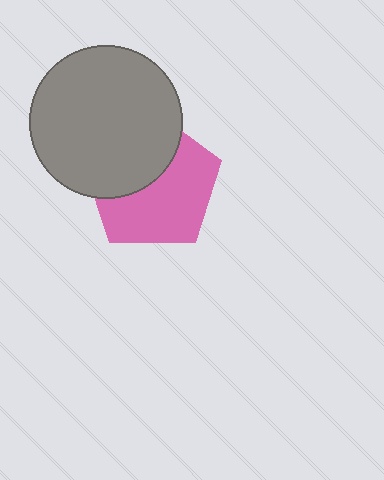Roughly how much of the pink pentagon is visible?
About half of it is visible (roughly 58%).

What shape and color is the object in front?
The object in front is a gray circle.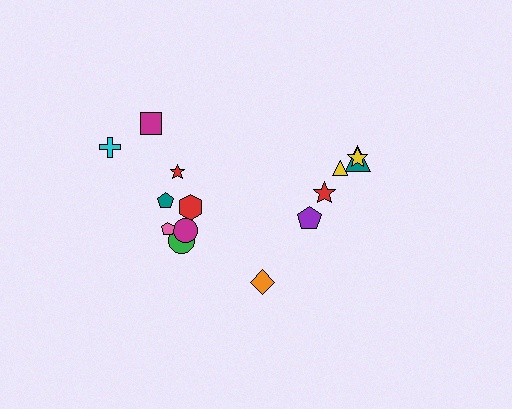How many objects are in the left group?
There are 8 objects.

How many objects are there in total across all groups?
There are 14 objects.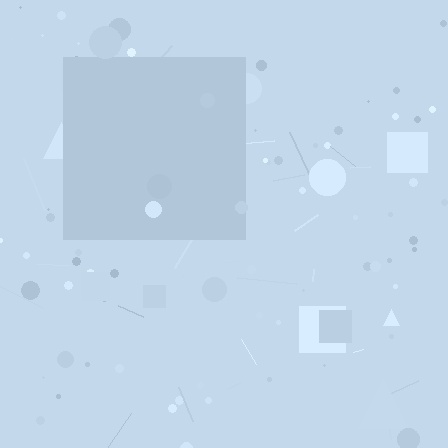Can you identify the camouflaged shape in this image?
The camouflaged shape is a square.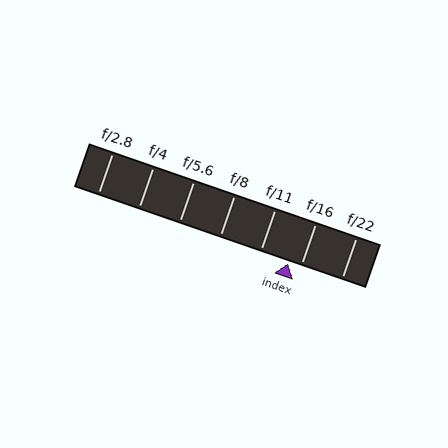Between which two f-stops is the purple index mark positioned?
The index mark is between f/11 and f/16.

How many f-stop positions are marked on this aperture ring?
There are 7 f-stop positions marked.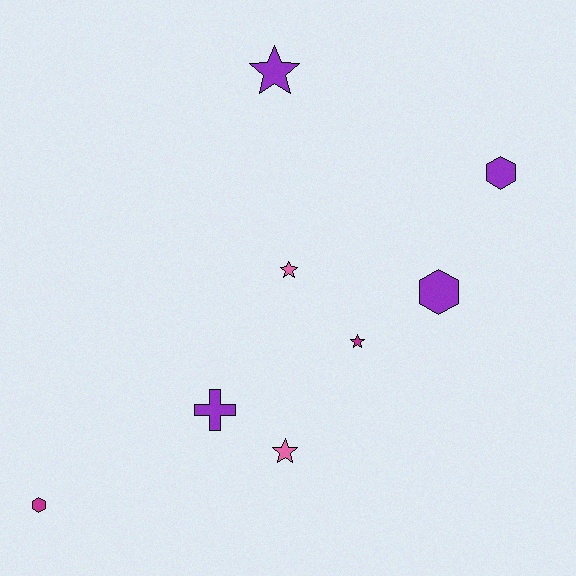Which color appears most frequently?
Purple, with 4 objects.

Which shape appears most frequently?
Star, with 4 objects.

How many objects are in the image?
There are 8 objects.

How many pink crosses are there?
There are no pink crosses.